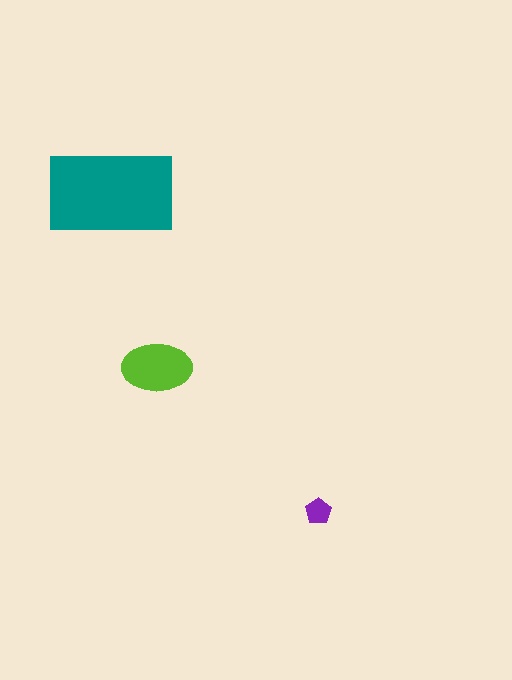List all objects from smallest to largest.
The purple pentagon, the lime ellipse, the teal rectangle.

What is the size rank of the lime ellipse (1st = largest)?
2nd.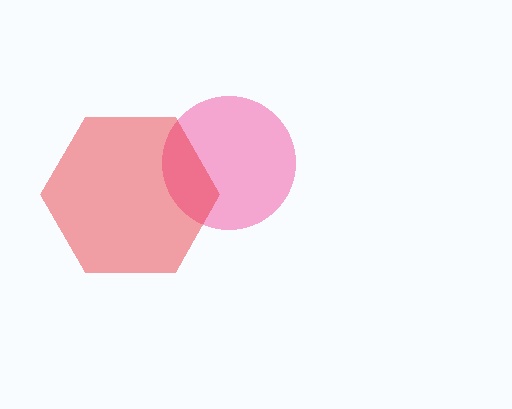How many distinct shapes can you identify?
There are 2 distinct shapes: a pink circle, a red hexagon.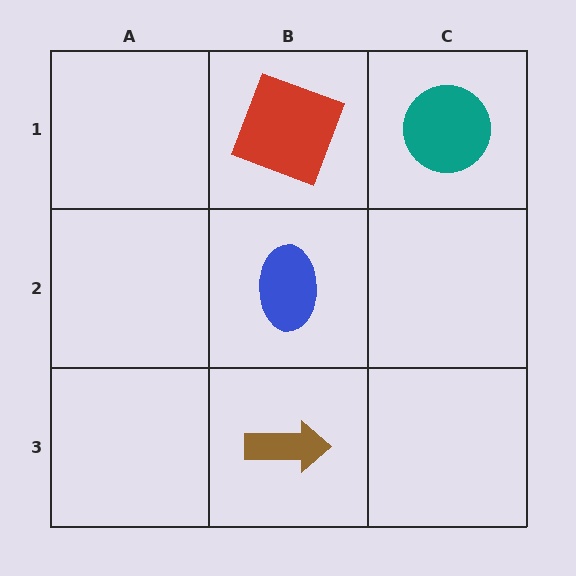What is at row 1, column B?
A red square.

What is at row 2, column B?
A blue ellipse.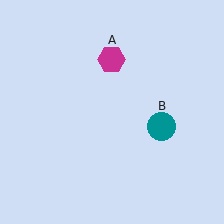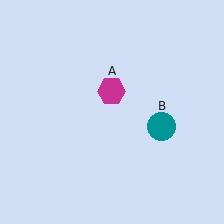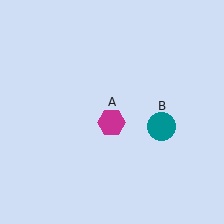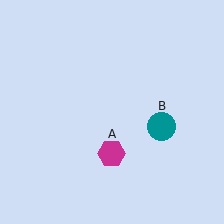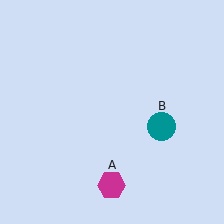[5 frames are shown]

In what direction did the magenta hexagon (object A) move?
The magenta hexagon (object A) moved down.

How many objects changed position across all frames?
1 object changed position: magenta hexagon (object A).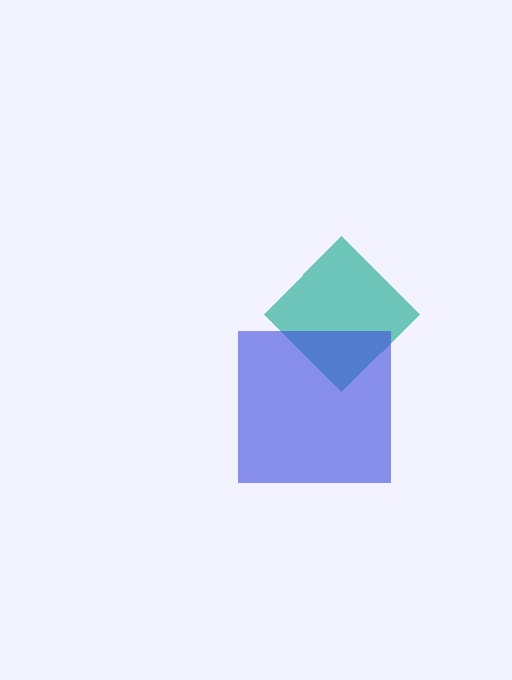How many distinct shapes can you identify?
There are 2 distinct shapes: a teal diamond, a blue square.